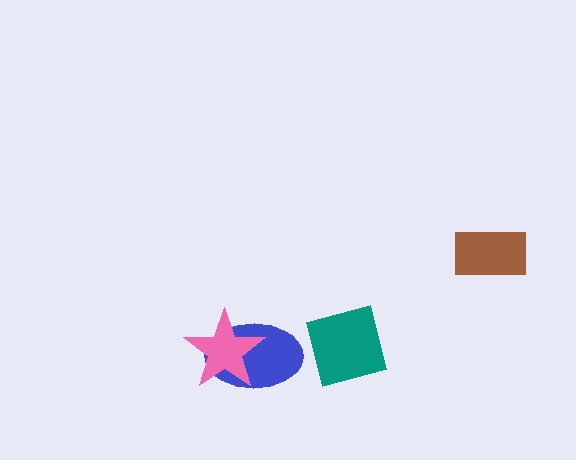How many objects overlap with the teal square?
0 objects overlap with the teal square.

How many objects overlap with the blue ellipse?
1 object overlaps with the blue ellipse.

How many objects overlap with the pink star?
1 object overlaps with the pink star.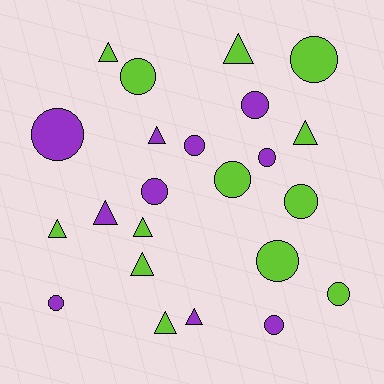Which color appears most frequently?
Lime, with 13 objects.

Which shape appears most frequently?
Circle, with 13 objects.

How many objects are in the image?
There are 23 objects.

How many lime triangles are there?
There are 7 lime triangles.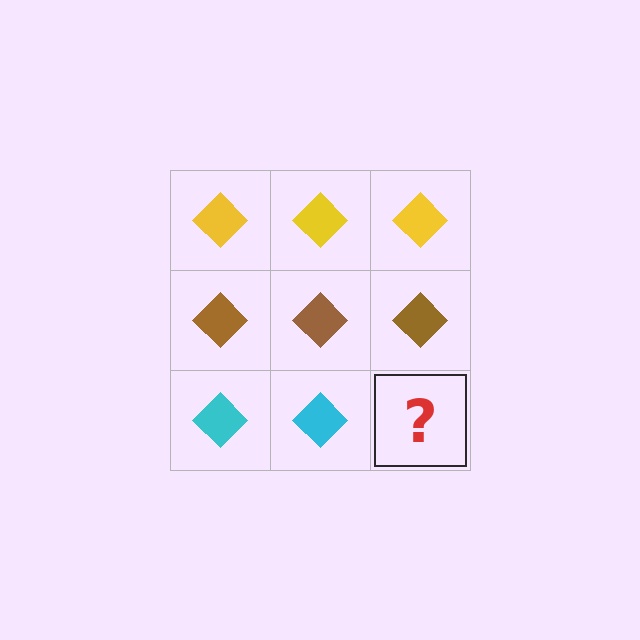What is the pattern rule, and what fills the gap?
The rule is that each row has a consistent color. The gap should be filled with a cyan diamond.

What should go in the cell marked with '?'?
The missing cell should contain a cyan diamond.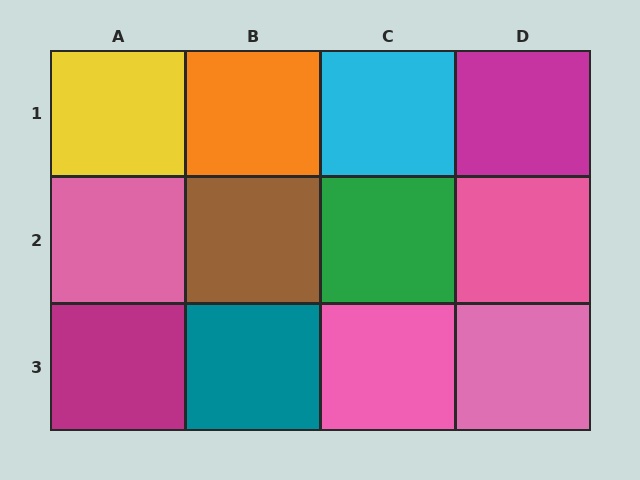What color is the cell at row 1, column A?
Yellow.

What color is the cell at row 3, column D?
Pink.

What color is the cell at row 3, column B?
Teal.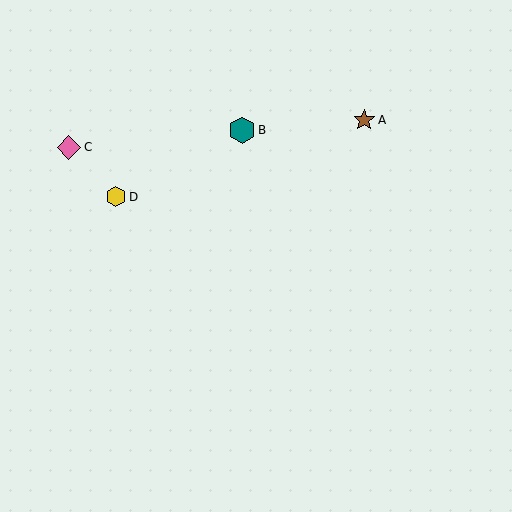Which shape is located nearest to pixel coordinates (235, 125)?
The teal hexagon (labeled B) at (242, 130) is nearest to that location.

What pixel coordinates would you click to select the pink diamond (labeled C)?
Click at (69, 147) to select the pink diamond C.